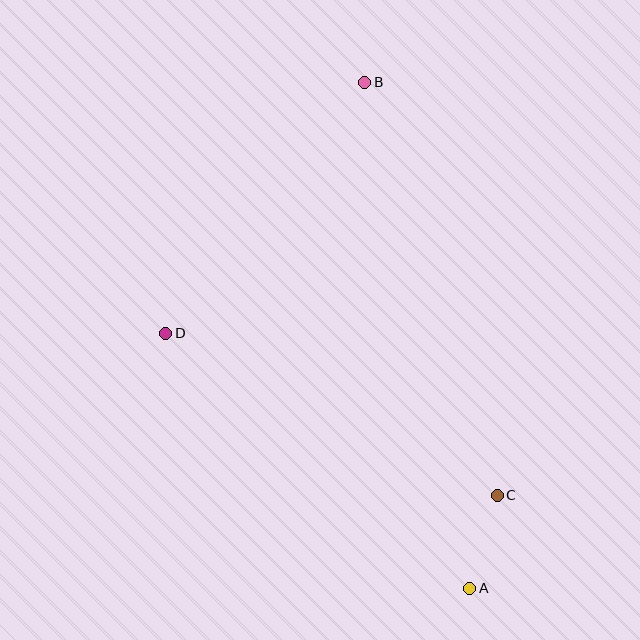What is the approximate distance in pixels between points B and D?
The distance between B and D is approximately 320 pixels.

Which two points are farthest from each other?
Points A and B are farthest from each other.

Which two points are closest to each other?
Points A and C are closest to each other.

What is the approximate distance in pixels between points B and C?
The distance between B and C is approximately 434 pixels.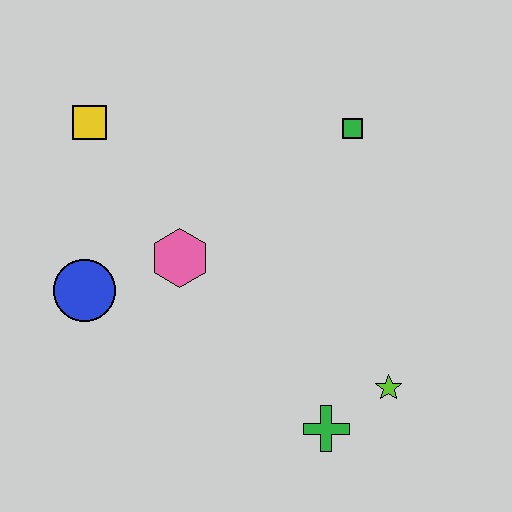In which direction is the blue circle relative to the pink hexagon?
The blue circle is to the left of the pink hexagon.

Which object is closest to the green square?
The pink hexagon is closest to the green square.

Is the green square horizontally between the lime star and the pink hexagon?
Yes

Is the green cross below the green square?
Yes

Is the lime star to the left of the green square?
No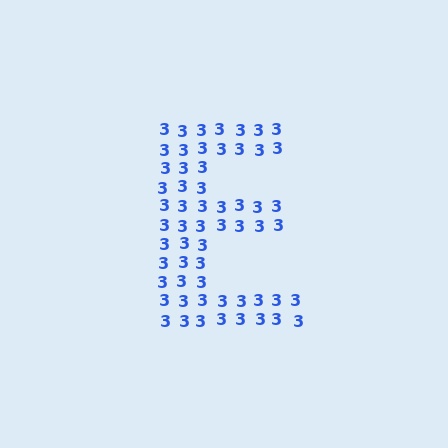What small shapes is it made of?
It is made of small digit 3's.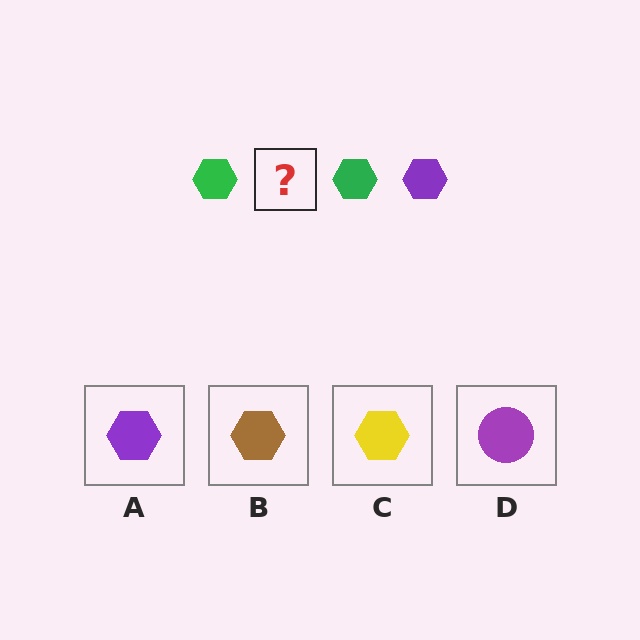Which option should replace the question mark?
Option A.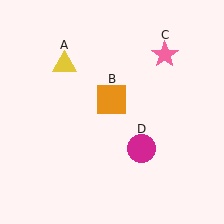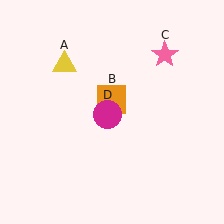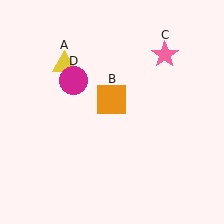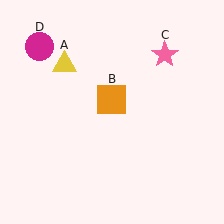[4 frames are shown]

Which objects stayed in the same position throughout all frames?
Yellow triangle (object A) and orange square (object B) and pink star (object C) remained stationary.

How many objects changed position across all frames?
1 object changed position: magenta circle (object D).